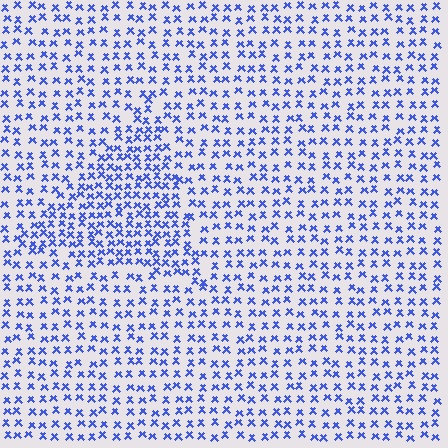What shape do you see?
I see a triangle.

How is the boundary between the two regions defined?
The boundary is defined by a change in element density (approximately 1.7x ratio). All elements are the same color, size, and shape.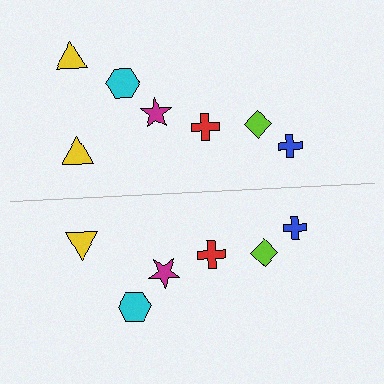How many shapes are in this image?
There are 13 shapes in this image.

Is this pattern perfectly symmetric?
No, the pattern is not perfectly symmetric. A yellow triangle is missing from the bottom side.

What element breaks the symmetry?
A yellow triangle is missing from the bottom side.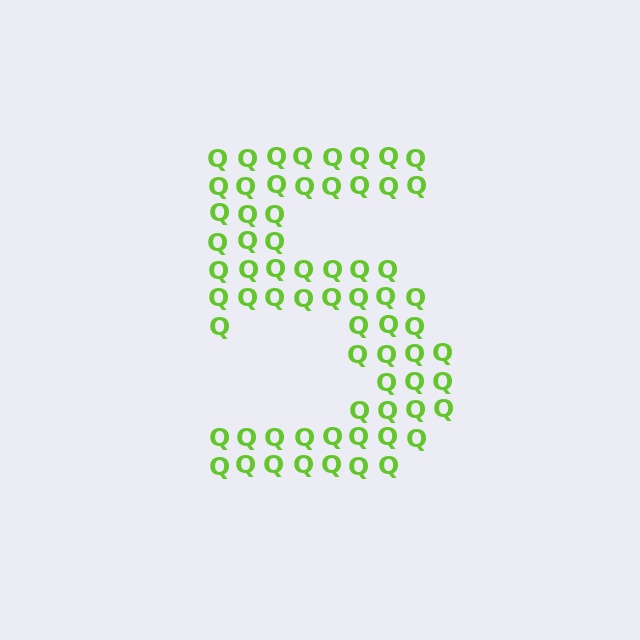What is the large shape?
The large shape is the digit 5.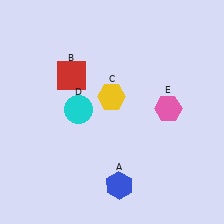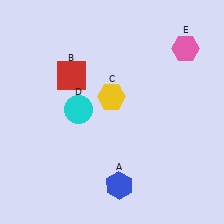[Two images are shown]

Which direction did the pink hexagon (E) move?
The pink hexagon (E) moved up.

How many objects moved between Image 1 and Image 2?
1 object moved between the two images.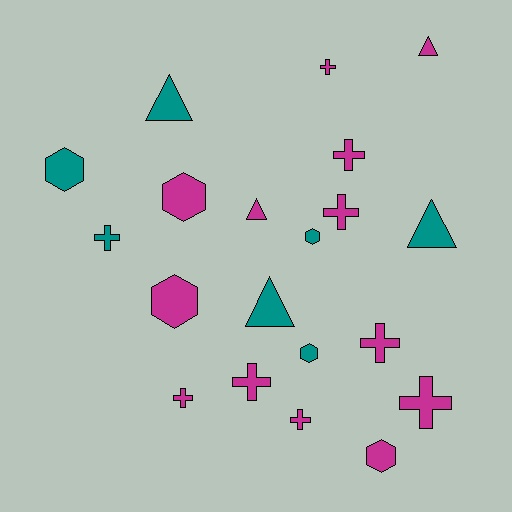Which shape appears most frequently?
Cross, with 9 objects.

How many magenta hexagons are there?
There are 3 magenta hexagons.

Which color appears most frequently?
Magenta, with 13 objects.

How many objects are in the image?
There are 20 objects.